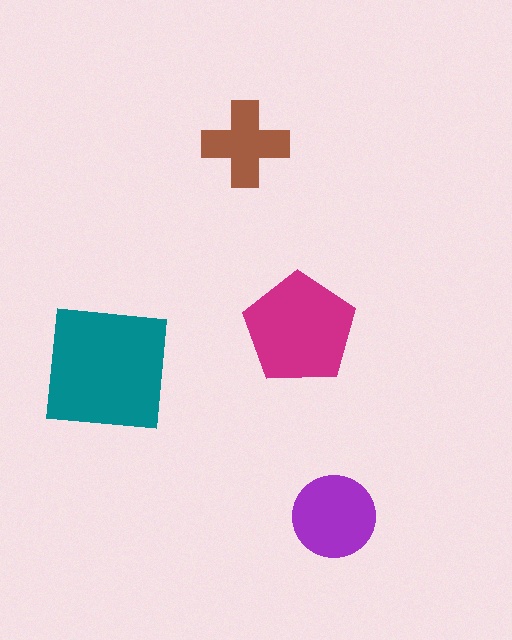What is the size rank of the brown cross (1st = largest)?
4th.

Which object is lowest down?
The purple circle is bottommost.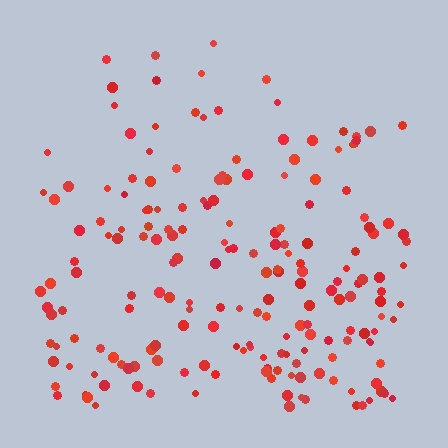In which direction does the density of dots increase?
From top to bottom, with the bottom side densest.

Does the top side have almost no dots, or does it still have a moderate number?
Still a moderate number, just noticeably fewer than the bottom.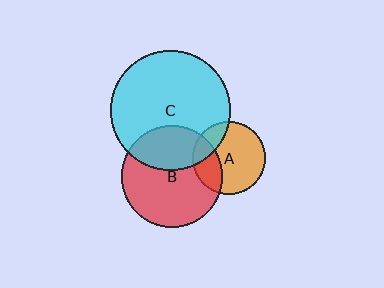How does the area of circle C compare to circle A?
Approximately 2.8 times.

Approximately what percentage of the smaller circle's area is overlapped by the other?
Approximately 35%.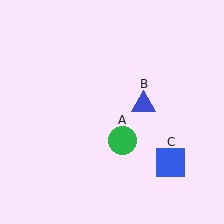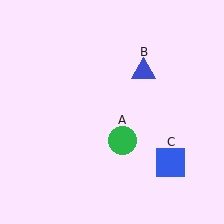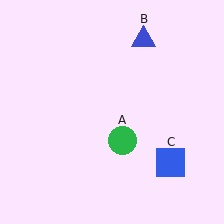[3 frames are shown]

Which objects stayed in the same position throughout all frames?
Green circle (object A) and blue square (object C) remained stationary.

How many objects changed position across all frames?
1 object changed position: blue triangle (object B).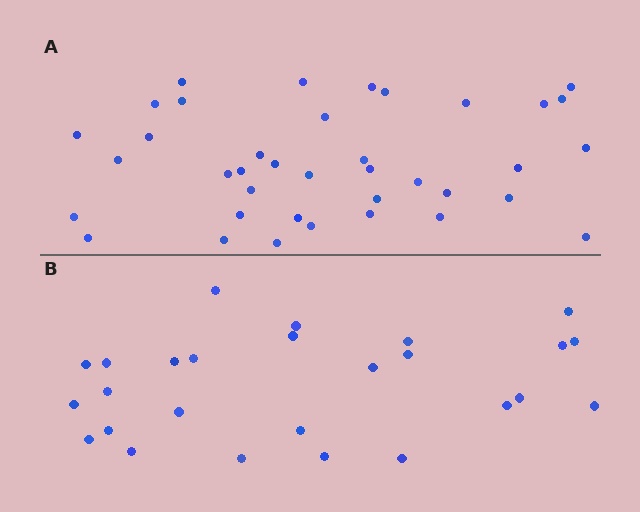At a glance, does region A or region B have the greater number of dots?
Region A (the top region) has more dots.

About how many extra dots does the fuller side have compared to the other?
Region A has roughly 12 or so more dots than region B.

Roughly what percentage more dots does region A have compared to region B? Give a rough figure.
About 45% more.